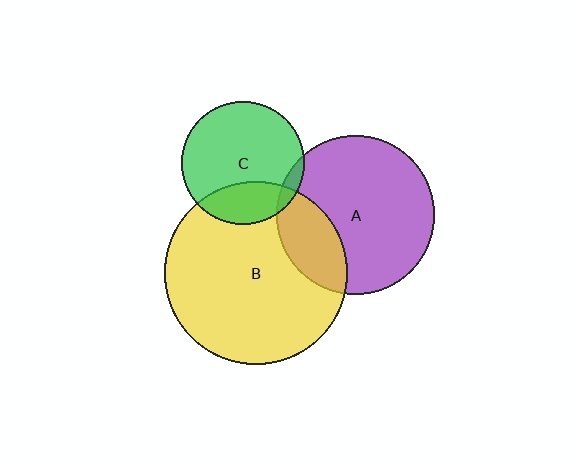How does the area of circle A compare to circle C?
Approximately 1.7 times.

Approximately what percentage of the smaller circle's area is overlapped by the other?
Approximately 5%.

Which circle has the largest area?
Circle B (yellow).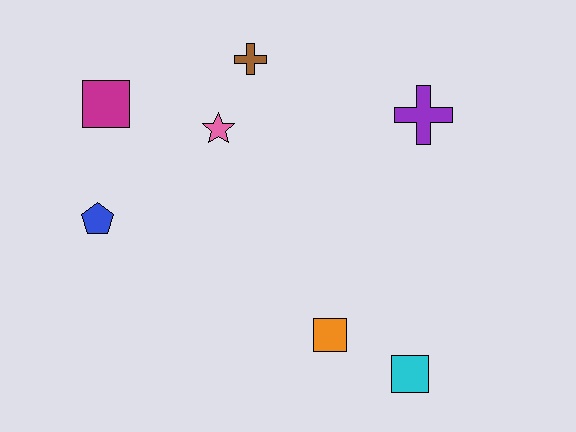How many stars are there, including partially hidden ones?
There is 1 star.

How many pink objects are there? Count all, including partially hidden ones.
There is 1 pink object.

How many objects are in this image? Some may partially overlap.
There are 7 objects.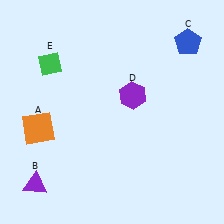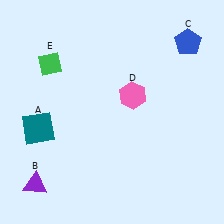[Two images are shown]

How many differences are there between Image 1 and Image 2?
There are 2 differences between the two images.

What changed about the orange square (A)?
In Image 1, A is orange. In Image 2, it changed to teal.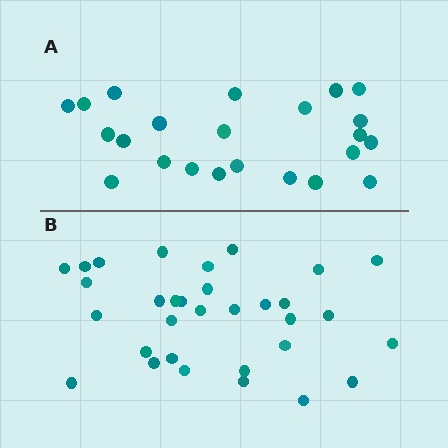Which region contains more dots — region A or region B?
Region B (the bottom region) has more dots.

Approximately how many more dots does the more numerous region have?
Region B has roughly 8 or so more dots than region A.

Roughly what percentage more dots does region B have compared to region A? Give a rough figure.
About 40% more.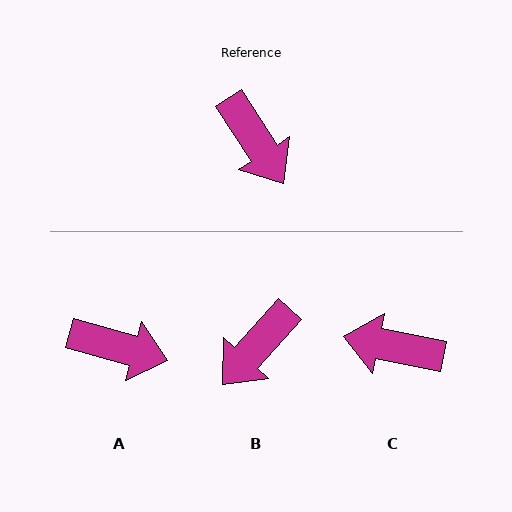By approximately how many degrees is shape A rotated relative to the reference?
Approximately 41 degrees counter-clockwise.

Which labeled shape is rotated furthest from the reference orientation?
C, about 134 degrees away.